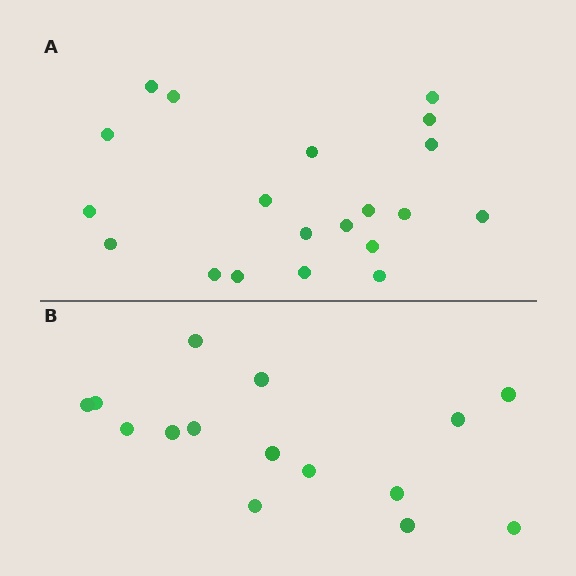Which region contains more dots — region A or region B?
Region A (the top region) has more dots.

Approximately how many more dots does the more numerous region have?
Region A has about 5 more dots than region B.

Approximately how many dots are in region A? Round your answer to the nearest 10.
About 20 dots.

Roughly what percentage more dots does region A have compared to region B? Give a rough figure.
About 35% more.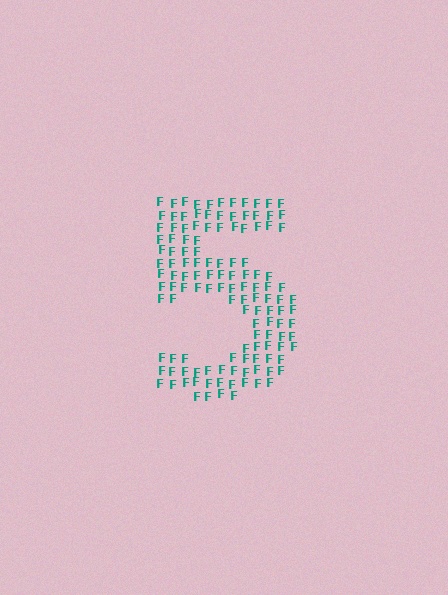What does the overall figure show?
The overall figure shows the digit 5.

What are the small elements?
The small elements are letter F's.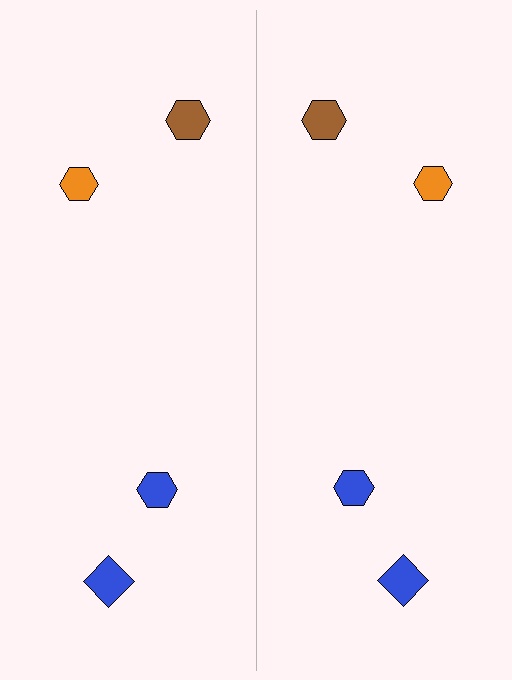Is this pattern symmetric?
Yes, this pattern has bilateral (reflection) symmetry.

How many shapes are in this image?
There are 8 shapes in this image.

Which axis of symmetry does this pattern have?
The pattern has a vertical axis of symmetry running through the center of the image.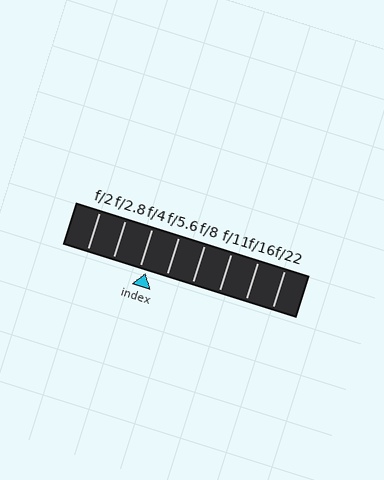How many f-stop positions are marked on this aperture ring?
There are 8 f-stop positions marked.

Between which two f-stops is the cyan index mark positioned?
The index mark is between f/4 and f/5.6.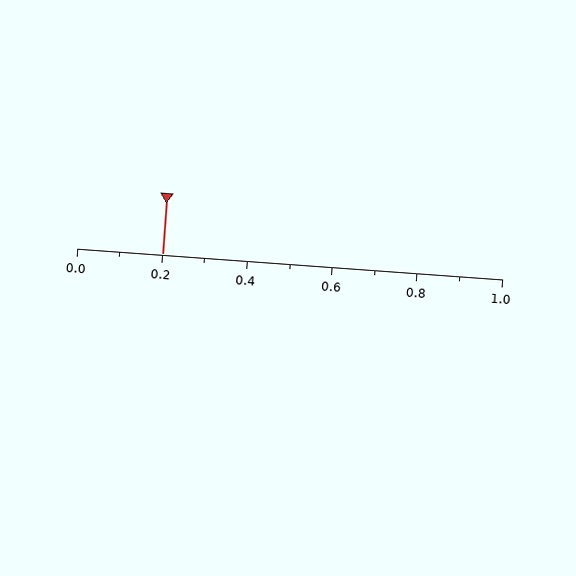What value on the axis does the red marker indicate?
The marker indicates approximately 0.2.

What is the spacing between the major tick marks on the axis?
The major ticks are spaced 0.2 apart.